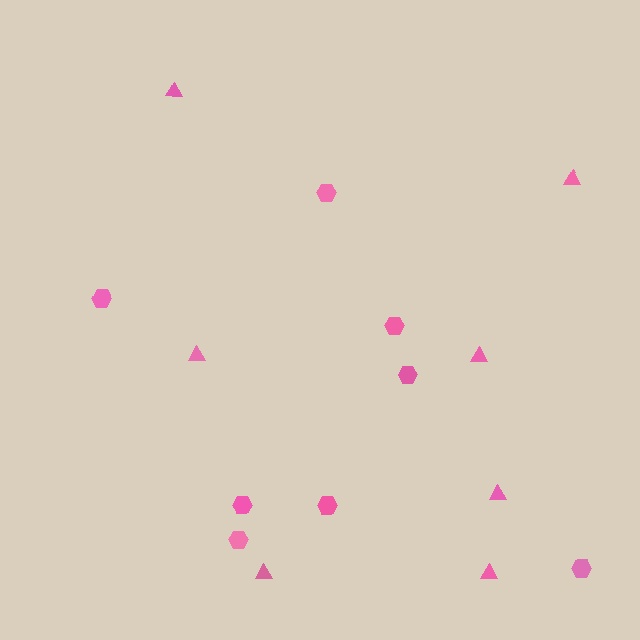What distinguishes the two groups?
There are 2 groups: one group of hexagons (8) and one group of triangles (7).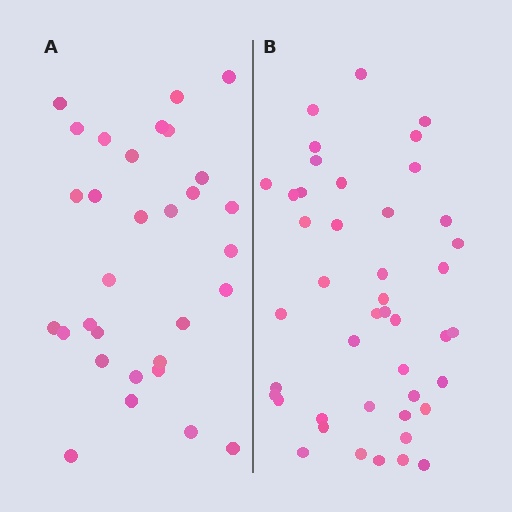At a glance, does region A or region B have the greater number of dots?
Region B (the right region) has more dots.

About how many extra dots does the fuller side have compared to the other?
Region B has approximately 15 more dots than region A.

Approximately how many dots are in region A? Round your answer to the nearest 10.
About 30 dots. (The exact count is 31, which rounds to 30.)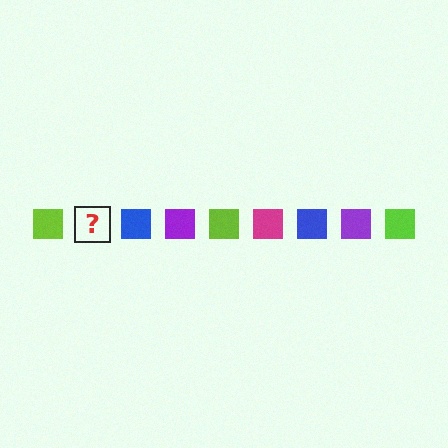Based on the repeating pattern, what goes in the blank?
The blank should be a magenta square.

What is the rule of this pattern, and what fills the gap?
The rule is that the pattern cycles through lime, magenta, blue, purple squares. The gap should be filled with a magenta square.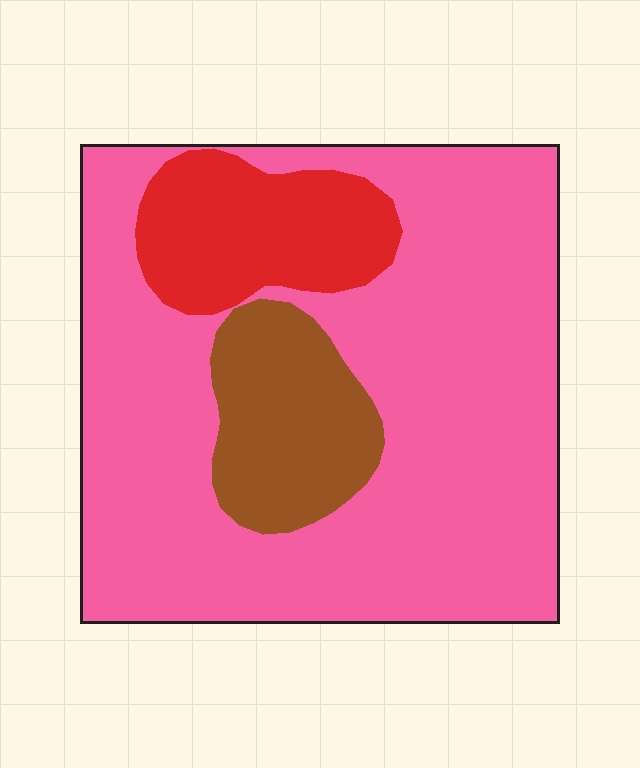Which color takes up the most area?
Pink, at roughly 70%.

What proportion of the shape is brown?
Brown covers 13% of the shape.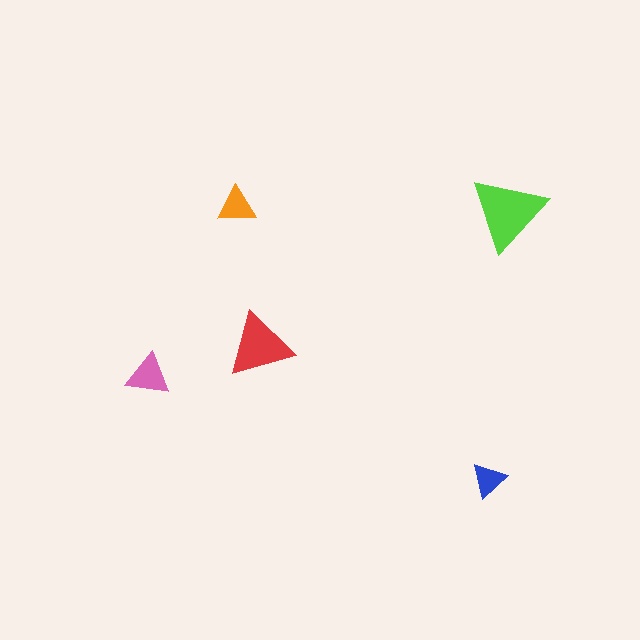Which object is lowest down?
The blue triangle is bottommost.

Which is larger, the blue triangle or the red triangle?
The red one.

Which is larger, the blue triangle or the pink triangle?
The pink one.